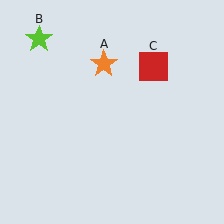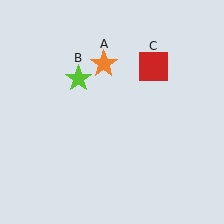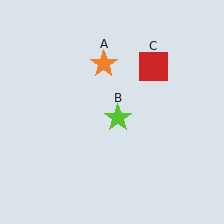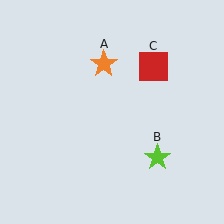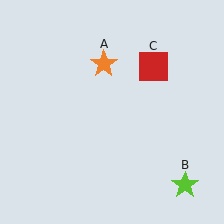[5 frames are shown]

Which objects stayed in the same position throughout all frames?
Orange star (object A) and red square (object C) remained stationary.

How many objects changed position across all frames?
1 object changed position: lime star (object B).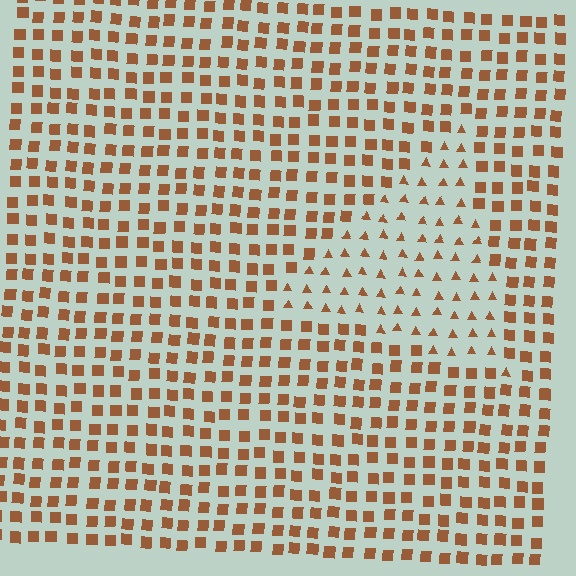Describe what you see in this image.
The image is filled with small brown elements arranged in a uniform grid. A triangle-shaped region contains triangles, while the surrounding area contains squares. The boundary is defined purely by the change in element shape.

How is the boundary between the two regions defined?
The boundary is defined by a change in element shape: triangles inside vs. squares outside. All elements share the same color and spacing.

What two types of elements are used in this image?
The image uses triangles inside the triangle region and squares outside it.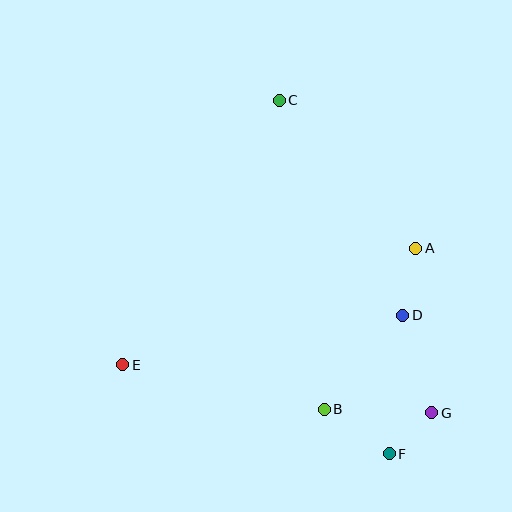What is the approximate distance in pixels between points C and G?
The distance between C and G is approximately 348 pixels.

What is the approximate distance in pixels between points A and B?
The distance between A and B is approximately 185 pixels.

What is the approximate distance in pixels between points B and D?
The distance between B and D is approximately 123 pixels.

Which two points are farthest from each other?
Points C and F are farthest from each other.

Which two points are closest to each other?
Points F and G are closest to each other.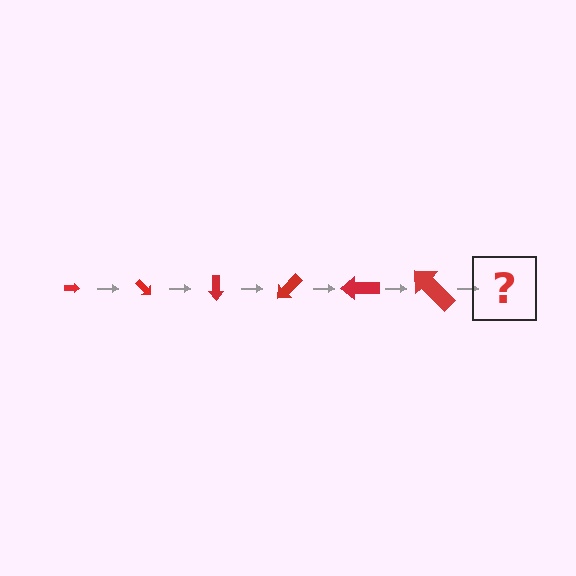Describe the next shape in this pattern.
It should be an arrow, larger than the previous one and rotated 270 degrees from the start.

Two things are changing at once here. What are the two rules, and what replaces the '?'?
The two rules are that the arrow grows larger each step and it rotates 45 degrees each step. The '?' should be an arrow, larger than the previous one and rotated 270 degrees from the start.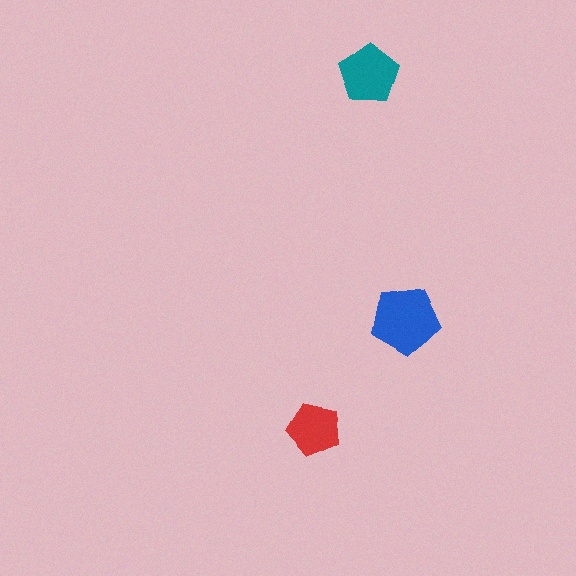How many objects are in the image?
There are 3 objects in the image.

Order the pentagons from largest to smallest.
the blue one, the teal one, the red one.